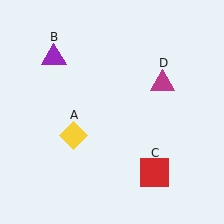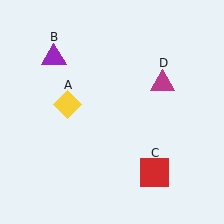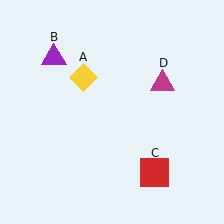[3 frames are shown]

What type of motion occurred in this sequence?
The yellow diamond (object A) rotated clockwise around the center of the scene.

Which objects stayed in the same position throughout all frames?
Purple triangle (object B) and red square (object C) and magenta triangle (object D) remained stationary.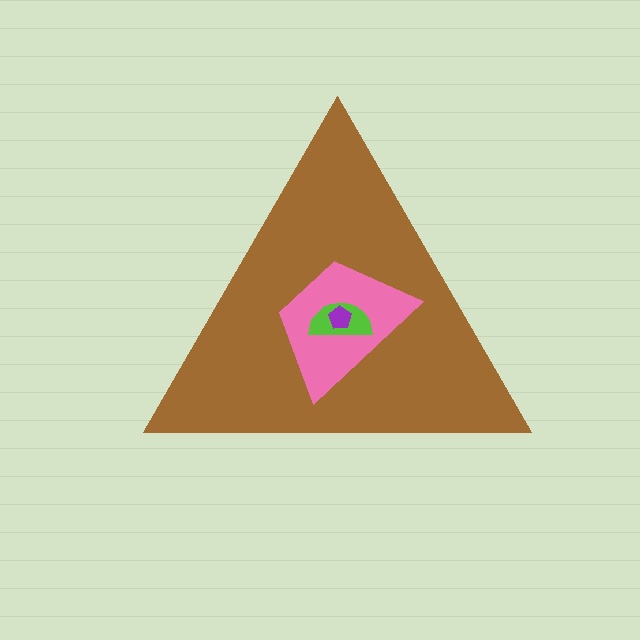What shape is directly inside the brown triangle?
The pink trapezoid.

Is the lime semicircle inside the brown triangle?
Yes.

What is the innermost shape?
The purple pentagon.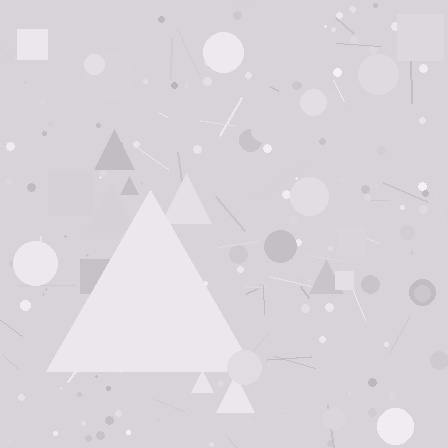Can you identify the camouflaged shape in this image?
The camouflaged shape is a triangle.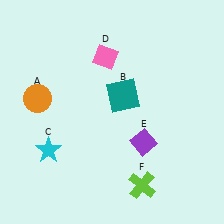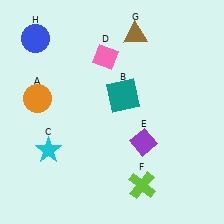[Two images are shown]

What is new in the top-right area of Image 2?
A brown triangle (G) was added in the top-right area of Image 2.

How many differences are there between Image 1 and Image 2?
There are 2 differences between the two images.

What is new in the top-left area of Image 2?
A blue circle (H) was added in the top-left area of Image 2.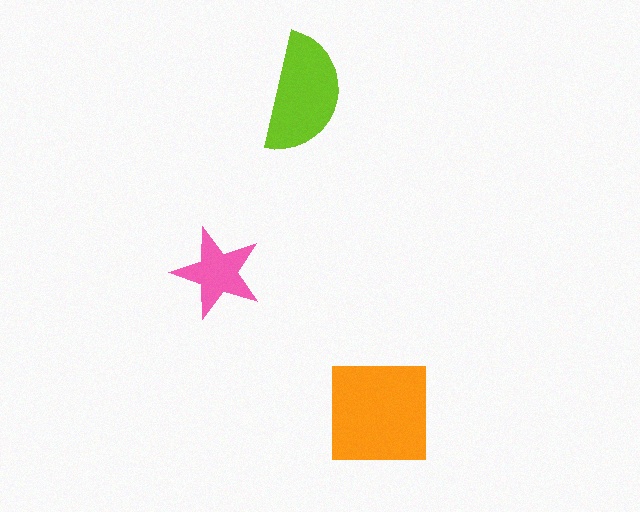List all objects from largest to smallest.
The orange square, the lime semicircle, the pink star.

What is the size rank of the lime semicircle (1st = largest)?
2nd.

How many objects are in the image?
There are 3 objects in the image.